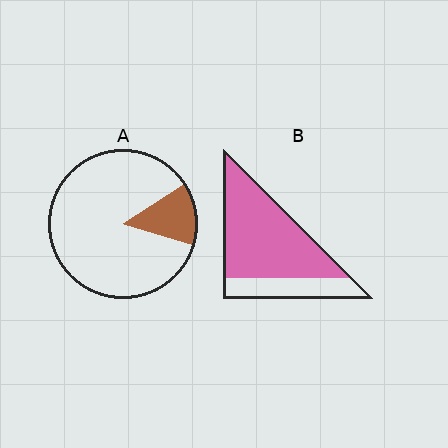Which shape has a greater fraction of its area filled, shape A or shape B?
Shape B.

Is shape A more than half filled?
No.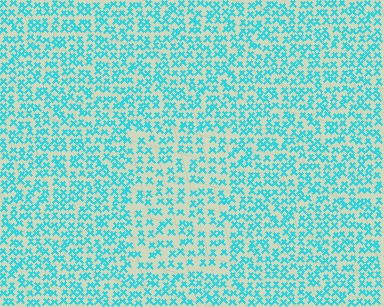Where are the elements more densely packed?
The elements are more densely packed outside the rectangle boundary.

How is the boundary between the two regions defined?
The boundary is defined by a change in element density (approximately 1.5x ratio). All elements are the same color, size, and shape.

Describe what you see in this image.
The image contains small cyan elements arranged at two different densities. A rectangle-shaped region is visible where the elements are less densely packed than the surrounding area.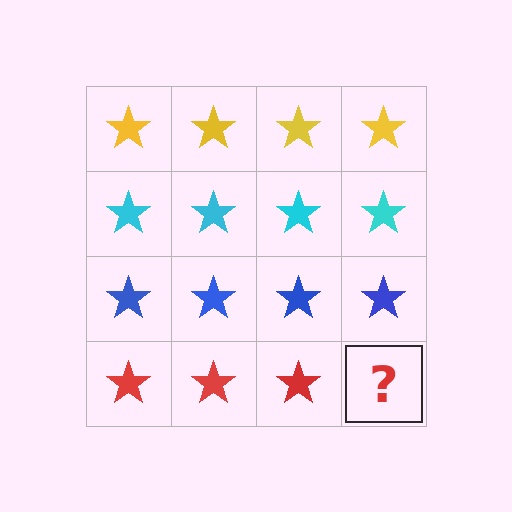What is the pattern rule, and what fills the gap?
The rule is that each row has a consistent color. The gap should be filled with a red star.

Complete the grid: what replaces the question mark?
The question mark should be replaced with a red star.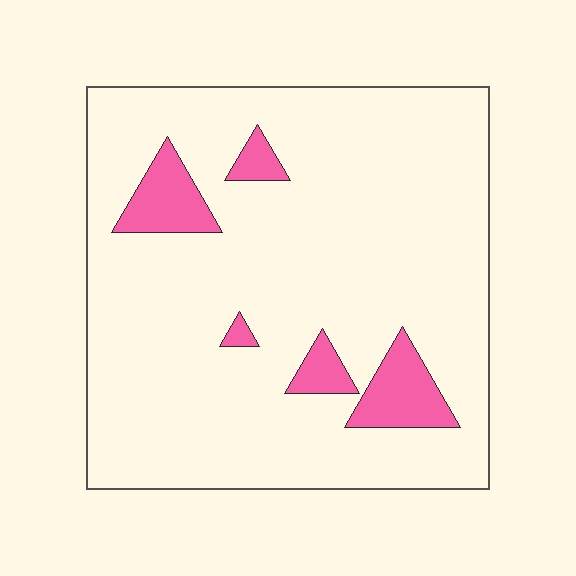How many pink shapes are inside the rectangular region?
5.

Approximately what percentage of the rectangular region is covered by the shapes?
Approximately 10%.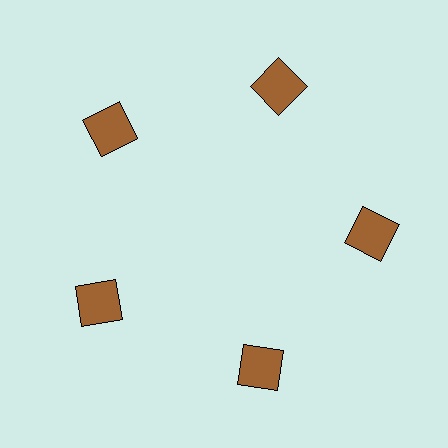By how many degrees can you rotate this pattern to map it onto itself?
The pattern maps onto itself every 72 degrees of rotation.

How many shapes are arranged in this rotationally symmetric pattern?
There are 5 shapes, arranged in 5 groups of 1.